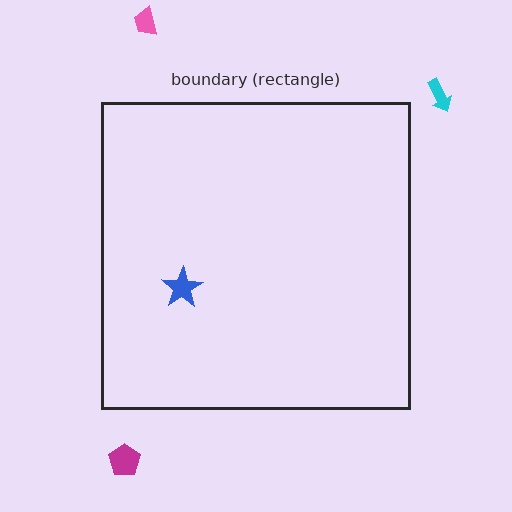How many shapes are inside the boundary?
1 inside, 3 outside.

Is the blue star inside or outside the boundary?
Inside.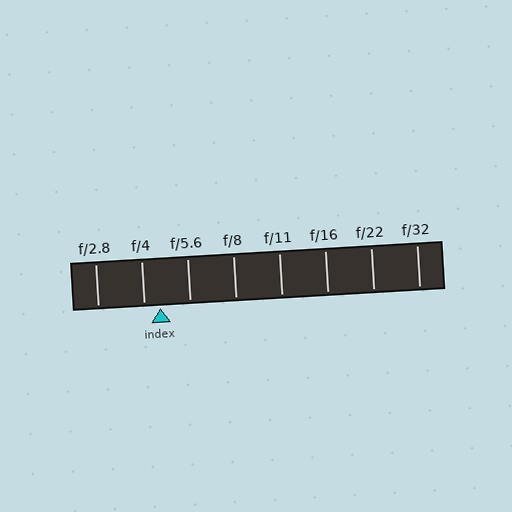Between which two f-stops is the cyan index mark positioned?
The index mark is between f/4 and f/5.6.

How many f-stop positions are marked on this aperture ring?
There are 8 f-stop positions marked.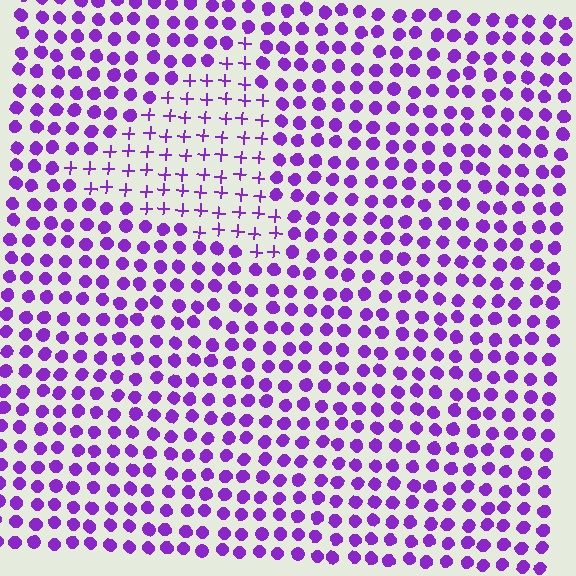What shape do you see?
I see a triangle.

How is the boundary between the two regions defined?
The boundary is defined by a change in element shape: plus signs inside vs. circles outside. All elements share the same color and spacing.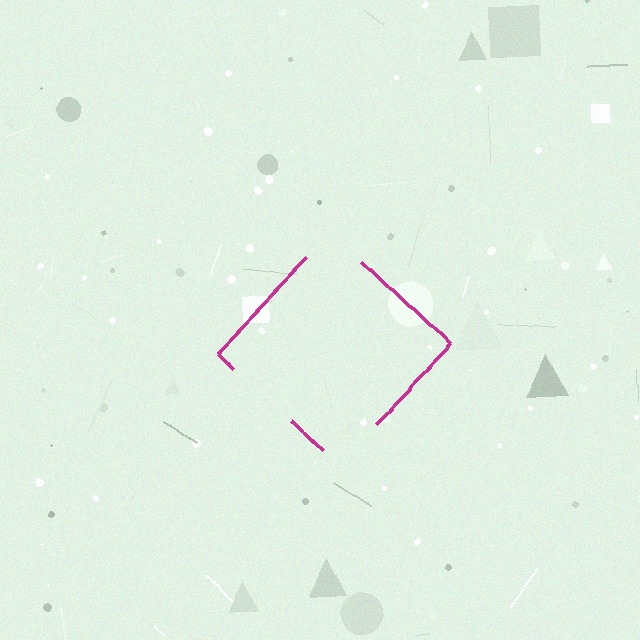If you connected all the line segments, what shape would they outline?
They would outline a diamond.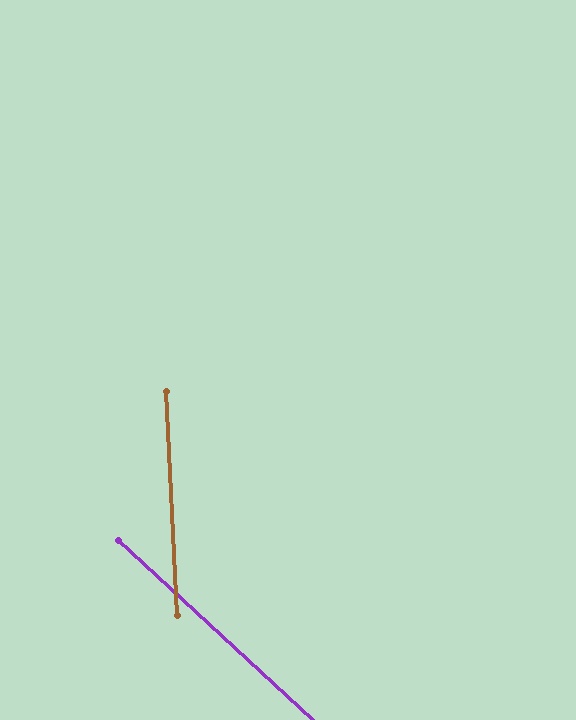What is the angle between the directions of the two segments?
Approximately 45 degrees.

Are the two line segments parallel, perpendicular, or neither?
Neither parallel nor perpendicular — they differ by about 45°.